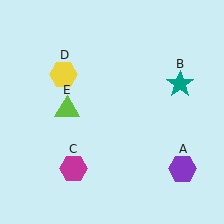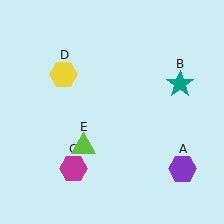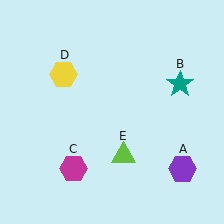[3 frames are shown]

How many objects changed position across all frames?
1 object changed position: lime triangle (object E).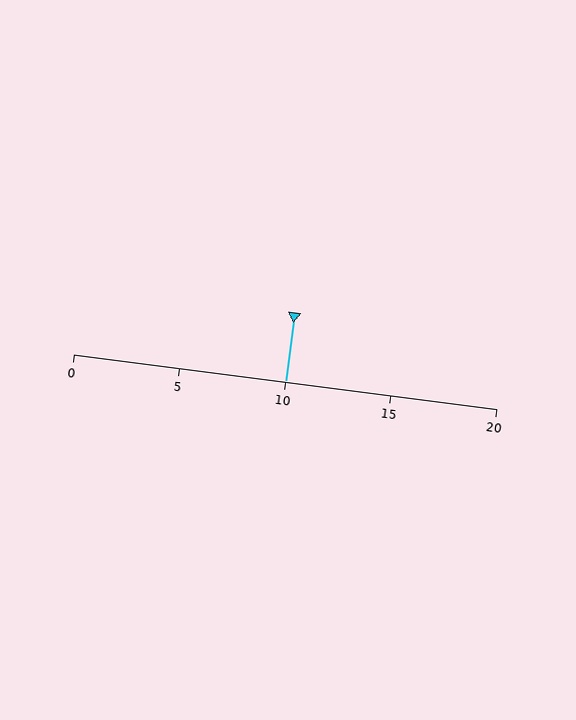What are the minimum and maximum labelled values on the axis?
The axis runs from 0 to 20.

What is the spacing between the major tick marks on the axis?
The major ticks are spaced 5 apart.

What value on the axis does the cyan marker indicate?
The marker indicates approximately 10.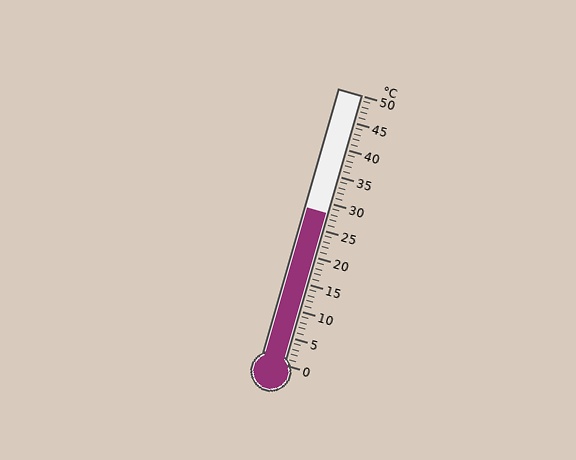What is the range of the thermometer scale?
The thermometer scale ranges from 0°C to 50°C.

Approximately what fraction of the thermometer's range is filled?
The thermometer is filled to approximately 55% of its range.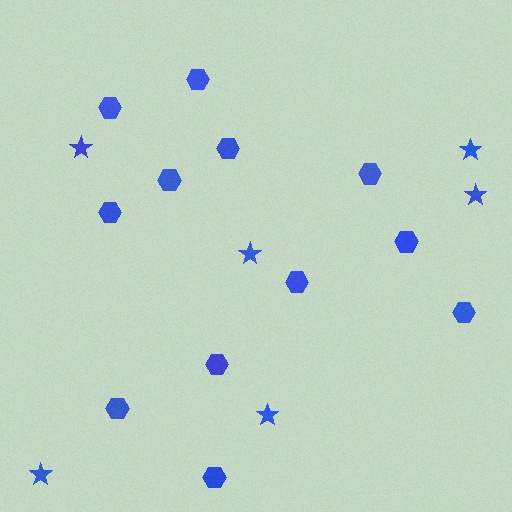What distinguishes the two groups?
There are 2 groups: one group of hexagons (12) and one group of stars (6).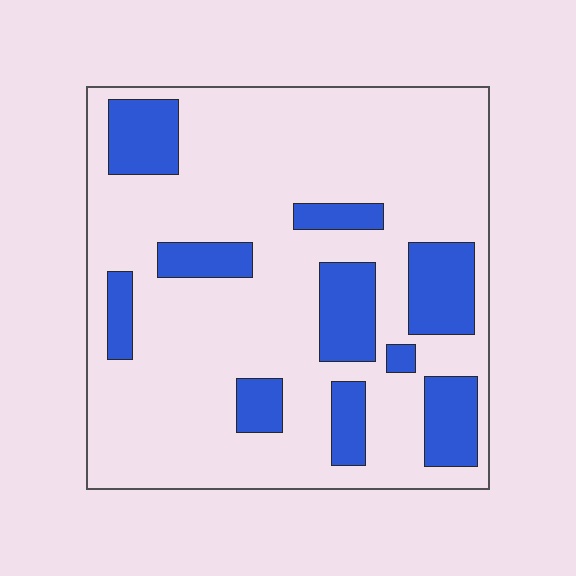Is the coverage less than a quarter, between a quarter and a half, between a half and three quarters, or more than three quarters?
Less than a quarter.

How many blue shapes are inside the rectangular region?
10.